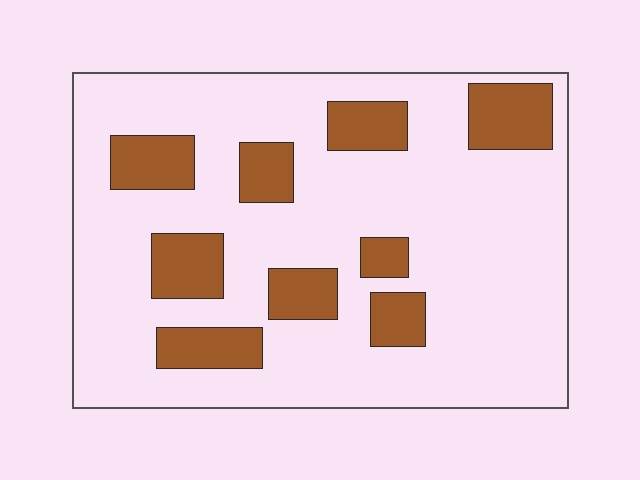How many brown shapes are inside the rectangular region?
9.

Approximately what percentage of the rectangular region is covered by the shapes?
Approximately 20%.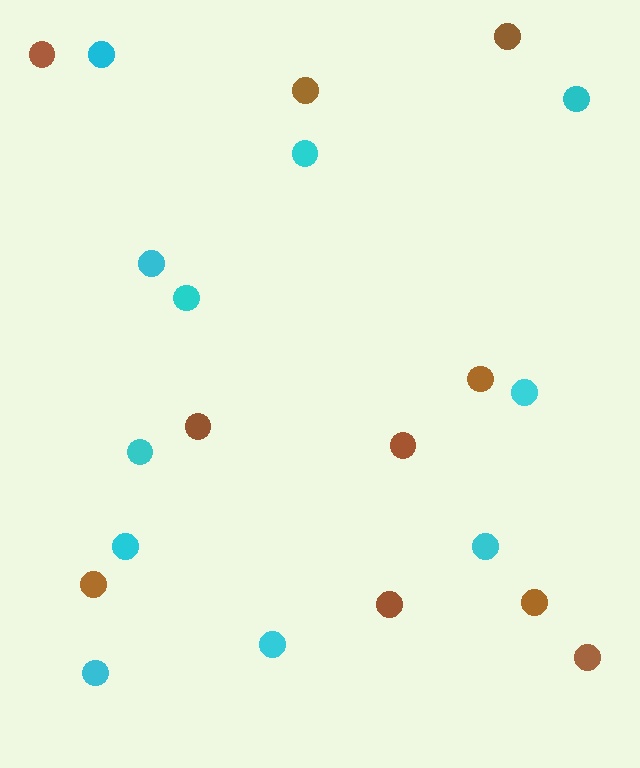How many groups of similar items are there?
There are 2 groups: one group of brown circles (10) and one group of cyan circles (11).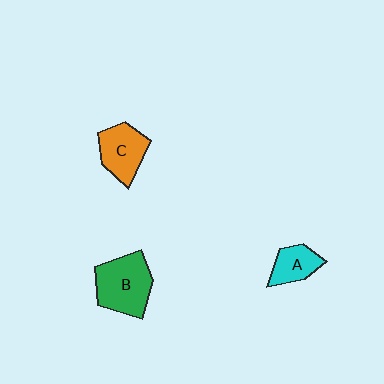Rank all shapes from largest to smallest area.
From largest to smallest: B (green), C (orange), A (cyan).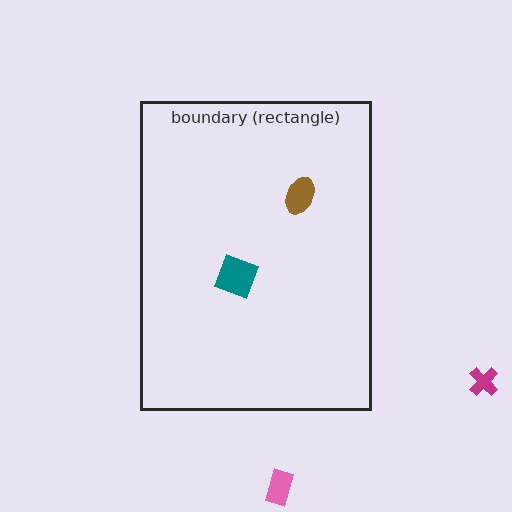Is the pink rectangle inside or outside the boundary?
Outside.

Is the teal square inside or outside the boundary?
Inside.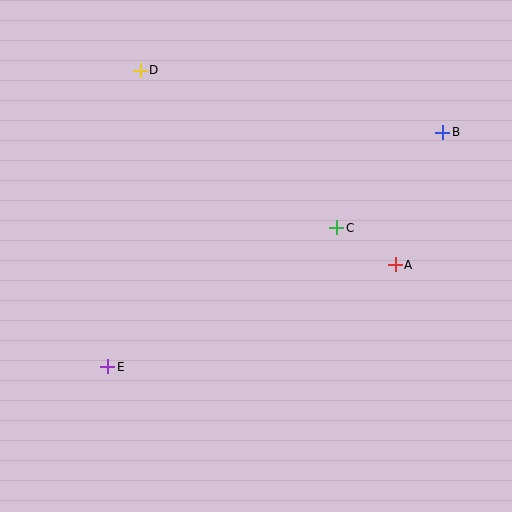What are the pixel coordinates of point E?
Point E is at (108, 367).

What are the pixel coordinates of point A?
Point A is at (395, 265).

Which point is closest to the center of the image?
Point C at (337, 228) is closest to the center.